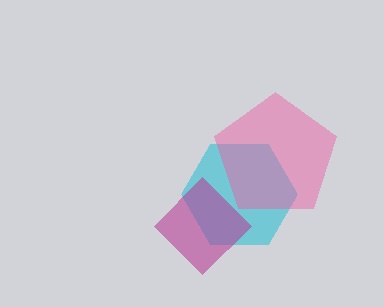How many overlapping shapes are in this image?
There are 3 overlapping shapes in the image.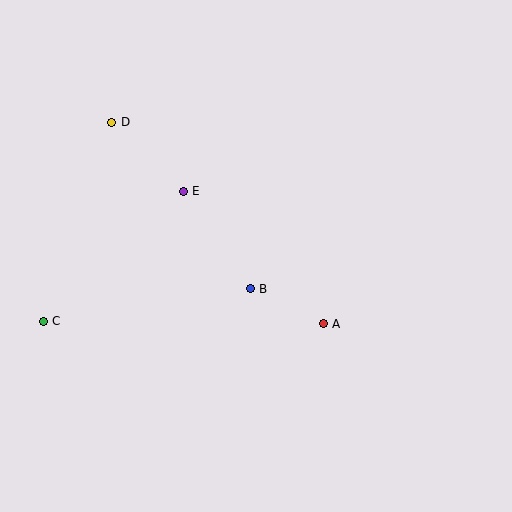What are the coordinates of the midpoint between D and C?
The midpoint between D and C is at (77, 222).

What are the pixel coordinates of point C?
Point C is at (43, 321).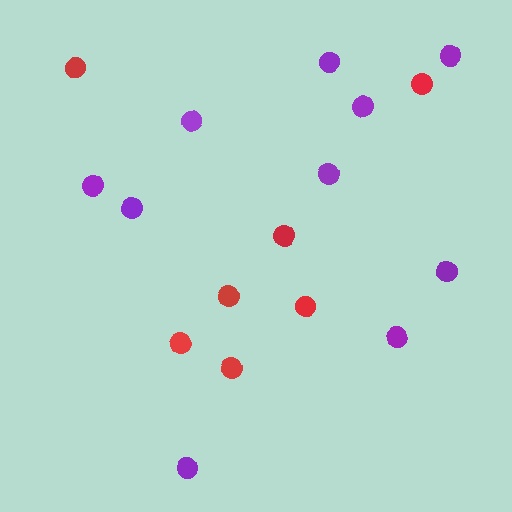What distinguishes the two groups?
There are 2 groups: one group of red circles (7) and one group of purple circles (10).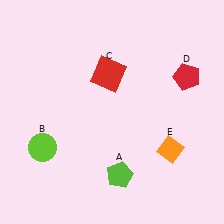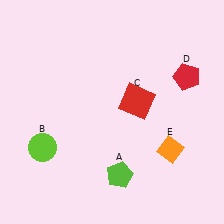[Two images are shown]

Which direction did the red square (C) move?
The red square (C) moved right.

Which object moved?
The red square (C) moved right.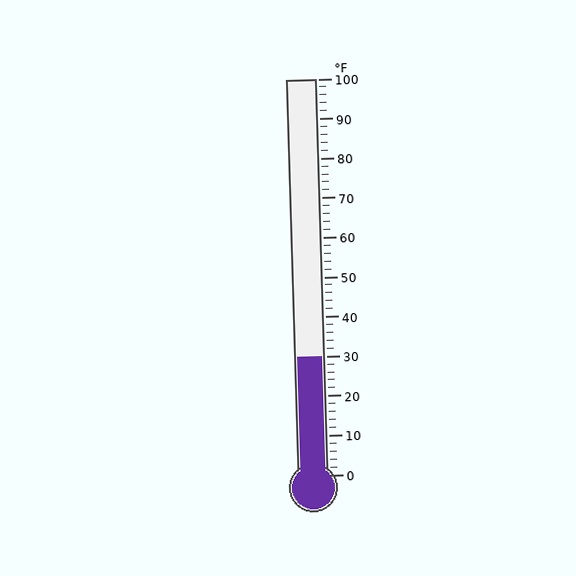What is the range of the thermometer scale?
The thermometer scale ranges from 0°F to 100°F.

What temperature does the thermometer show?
The thermometer shows approximately 30°F.